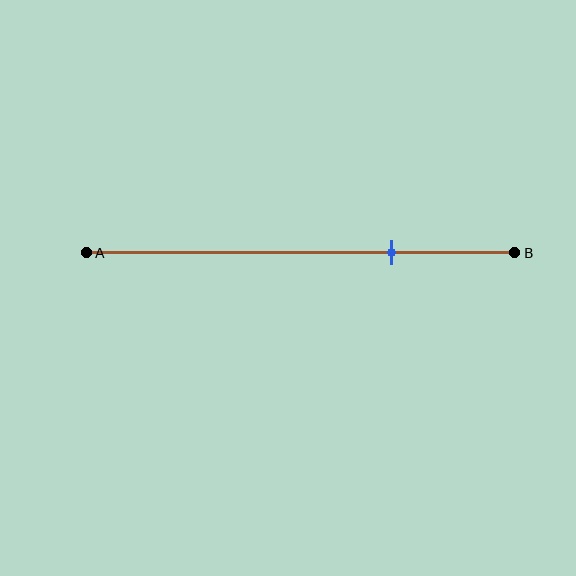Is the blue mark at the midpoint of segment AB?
No, the mark is at about 70% from A, not at the 50% midpoint.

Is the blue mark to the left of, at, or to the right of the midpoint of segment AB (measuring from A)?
The blue mark is to the right of the midpoint of segment AB.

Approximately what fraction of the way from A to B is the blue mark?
The blue mark is approximately 70% of the way from A to B.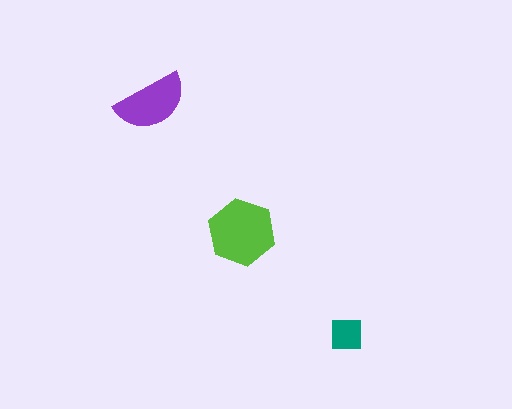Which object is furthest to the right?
The teal square is rightmost.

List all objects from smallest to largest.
The teal square, the purple semicircle, the lime hexagon.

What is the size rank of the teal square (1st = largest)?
3rd.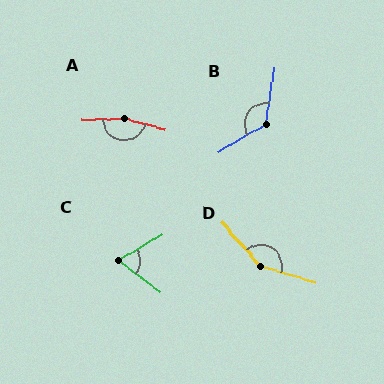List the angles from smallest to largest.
C (67°), B (129°), D (148°), A (162°).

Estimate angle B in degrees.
Approximately 129 degrees.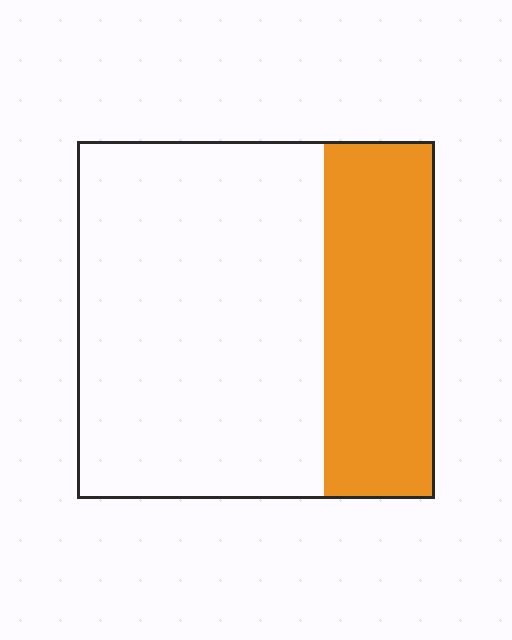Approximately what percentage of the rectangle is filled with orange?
Approximately 30%.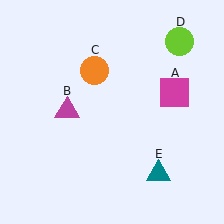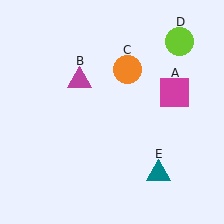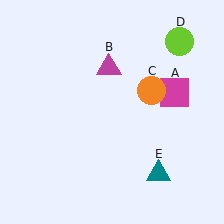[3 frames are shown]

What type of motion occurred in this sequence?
The magenta triangle (object B), orange circle (object C) rotated clockwise around the center of the scene.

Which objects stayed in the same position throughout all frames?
Magenta square (object A) and lime circle (object D) and teal triangle (object E) remained stationary.